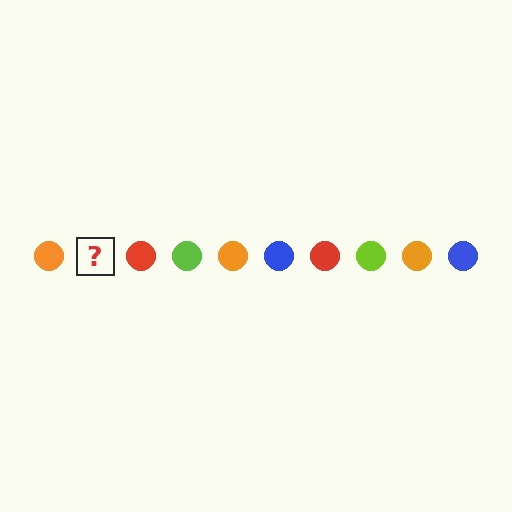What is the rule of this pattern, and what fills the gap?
The rule is that the pattern cycles through orange, blue, red, lime circles. The gap should be filled with a blue circle.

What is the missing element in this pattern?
The missing element is a blue circle.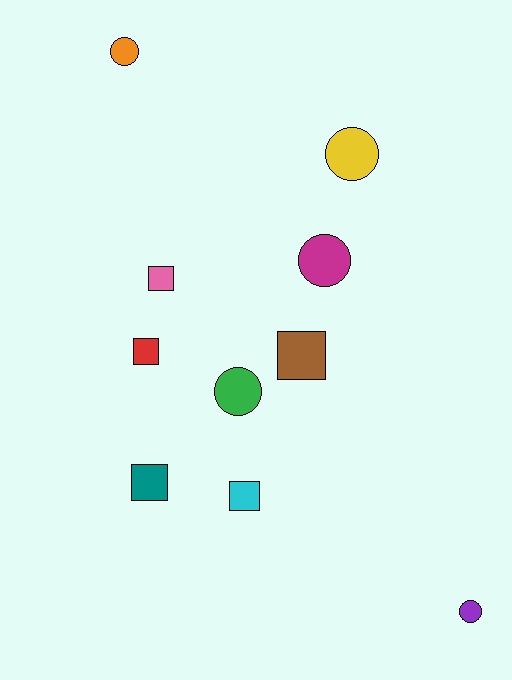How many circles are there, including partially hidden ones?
There are 5 circles.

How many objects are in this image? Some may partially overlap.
There are 10 objects.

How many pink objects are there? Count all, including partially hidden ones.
There is 1 pink object.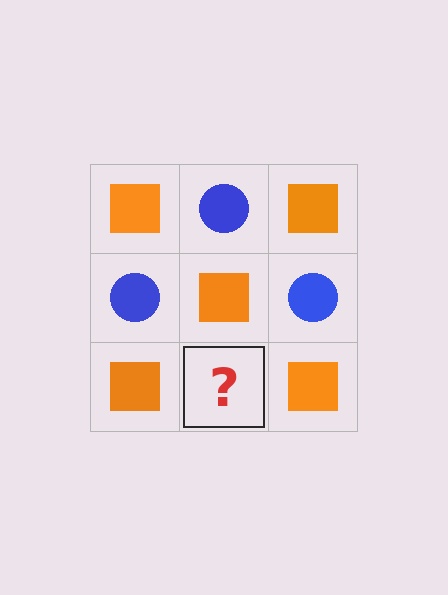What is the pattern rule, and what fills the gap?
The rule is that it alternates orange square and blue circle in a checkerboard pattern. The gap should be filled with a blue circle.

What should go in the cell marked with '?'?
The missing cell should contain a blue circle.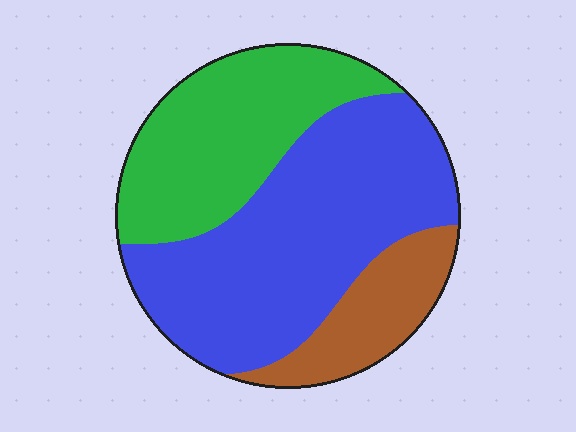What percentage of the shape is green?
Green takes up about one third (1/3) of the shape.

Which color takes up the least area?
Brown, at roughly 15%.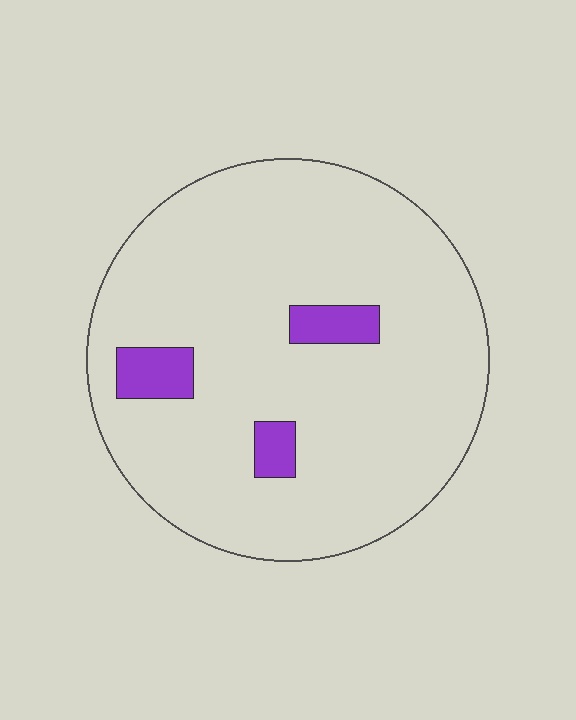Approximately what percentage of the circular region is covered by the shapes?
Approximately 10%.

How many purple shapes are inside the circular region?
3.